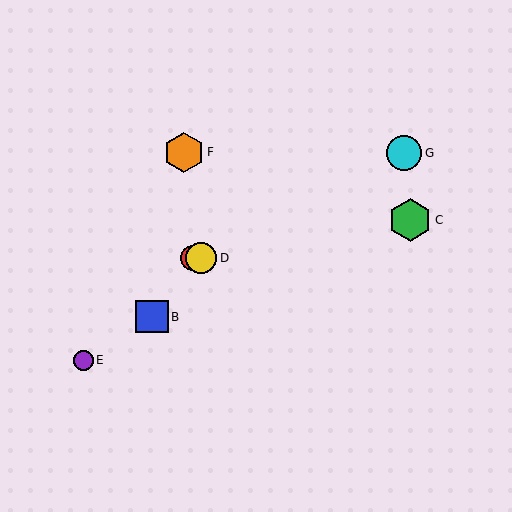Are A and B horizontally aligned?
No, A is at y≈258 and B is at y≈317.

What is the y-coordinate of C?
Object C is at y≈220.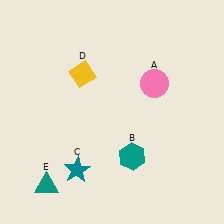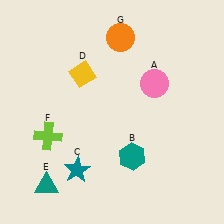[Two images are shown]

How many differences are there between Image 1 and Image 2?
There are 2 differences between the two images.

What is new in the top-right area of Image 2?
An orange circle (G) was added in the top-right area of Image 2.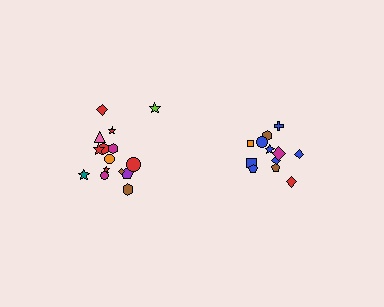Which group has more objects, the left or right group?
The left group.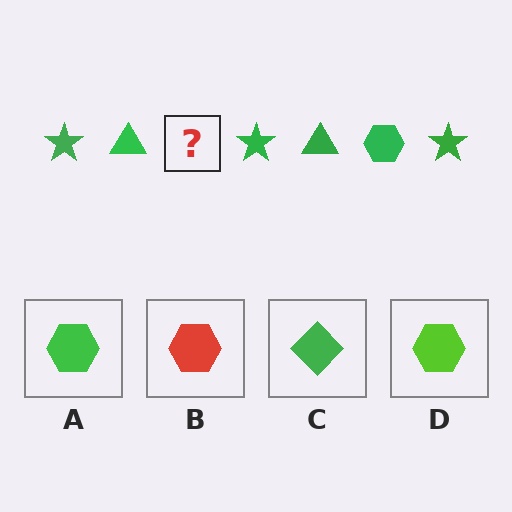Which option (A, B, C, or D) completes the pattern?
A.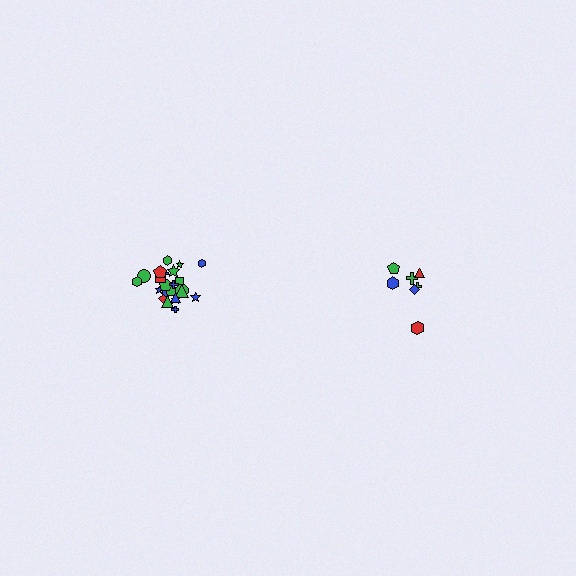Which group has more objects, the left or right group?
The left group.